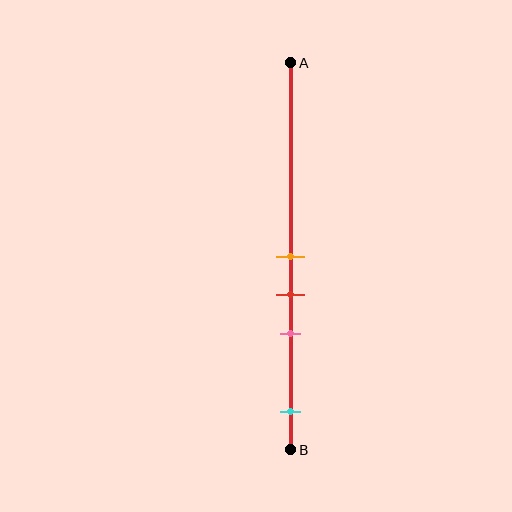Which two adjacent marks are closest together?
The orange and red marks are the closest adjacent pair.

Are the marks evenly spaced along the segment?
No, the marks are not evenly spaced.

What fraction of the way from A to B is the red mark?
The red mark is approximately 60% (0.6) of the way from A to B.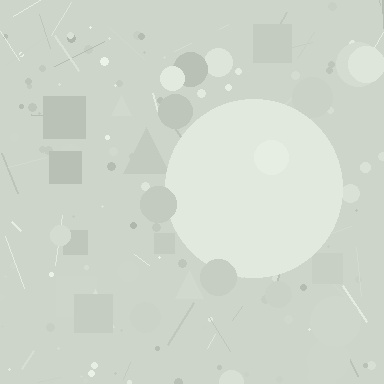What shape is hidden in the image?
A circle is hidden in the image.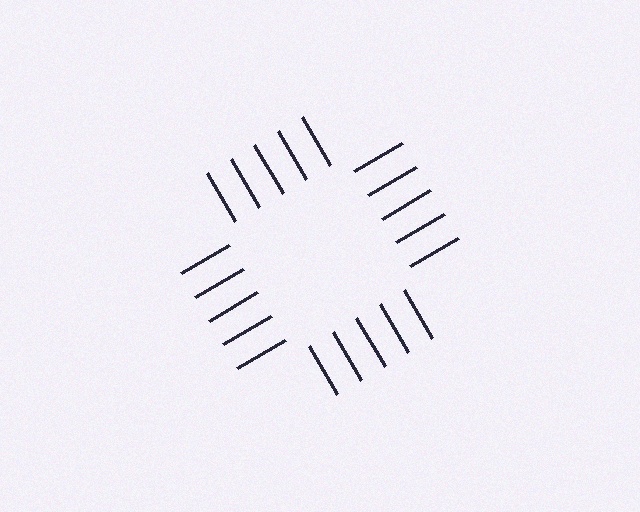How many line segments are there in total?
20 — 5 along each of the 4 edges.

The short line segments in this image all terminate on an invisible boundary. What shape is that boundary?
An illusory square — the line segments terminate on its edges but no continuous stroke is drawn.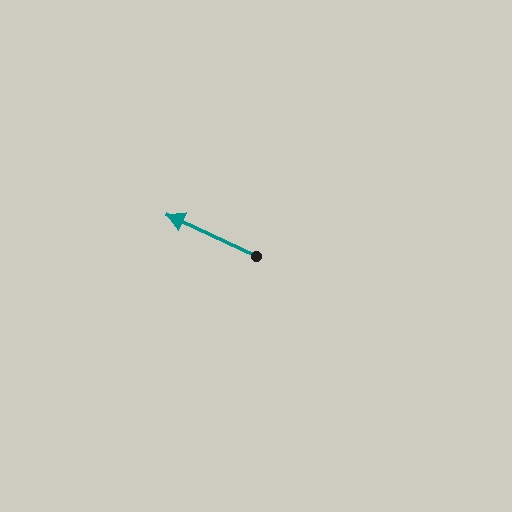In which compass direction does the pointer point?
Northwest.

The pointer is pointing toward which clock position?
Roughly 10 o'clock.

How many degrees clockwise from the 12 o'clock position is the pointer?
Approximately 295 degrees.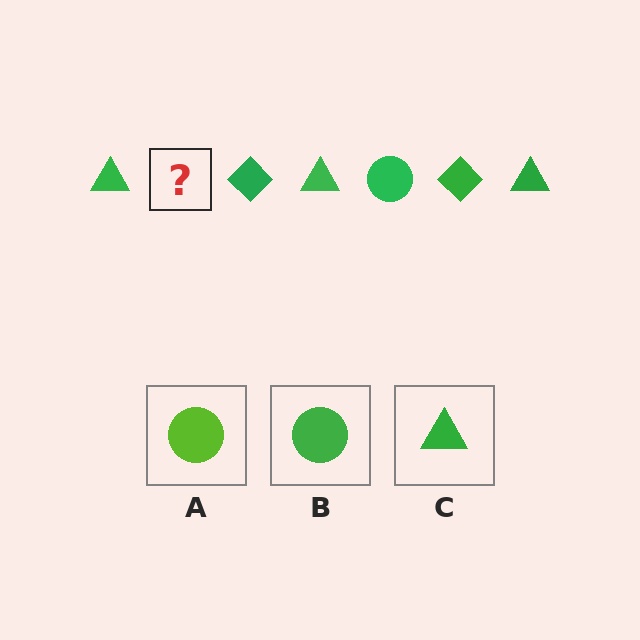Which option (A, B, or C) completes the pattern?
B.